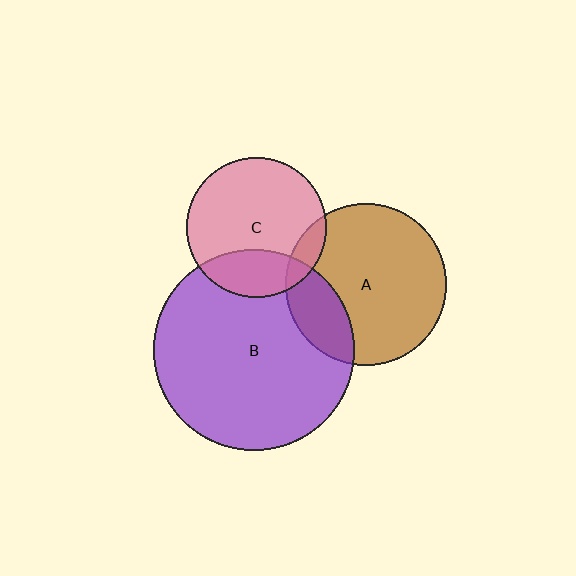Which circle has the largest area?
Circle B (purple).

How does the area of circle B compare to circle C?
Approximately 2.1 times.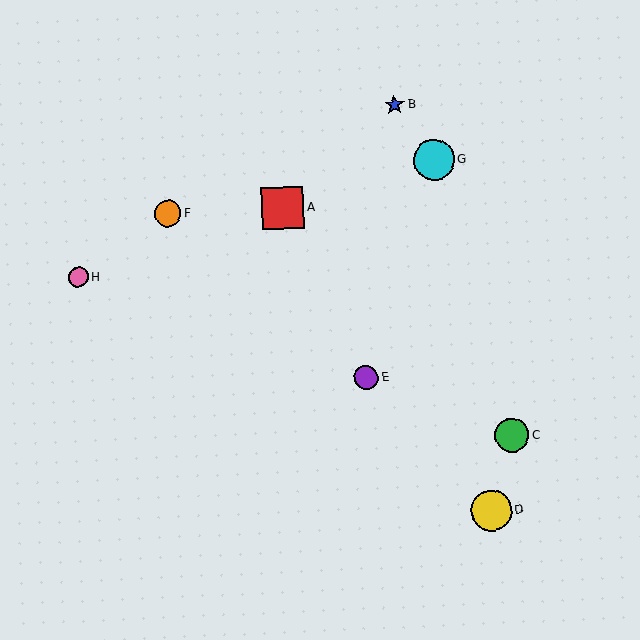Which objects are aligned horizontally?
Objects A, F are aligned horizontally.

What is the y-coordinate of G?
Object G is at y≈160.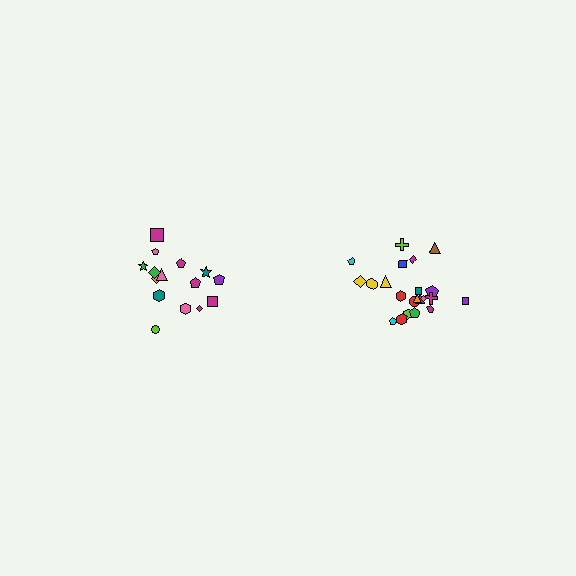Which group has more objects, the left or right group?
The right group.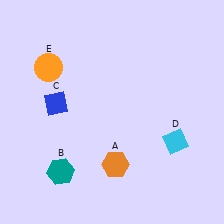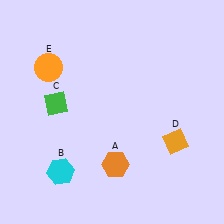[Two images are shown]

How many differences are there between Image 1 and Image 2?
There are 3 differences between the two images.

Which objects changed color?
B changed from teal to cyan. C changed from blue to green. D changed from cyan to orange.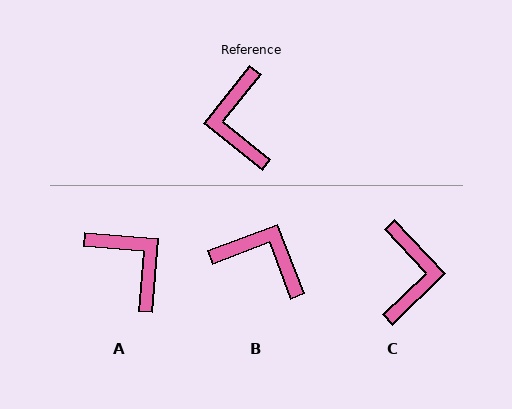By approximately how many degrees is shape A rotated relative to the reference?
Approximately 146 degrees clockwise.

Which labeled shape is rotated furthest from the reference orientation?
C, about 172 degrees away.